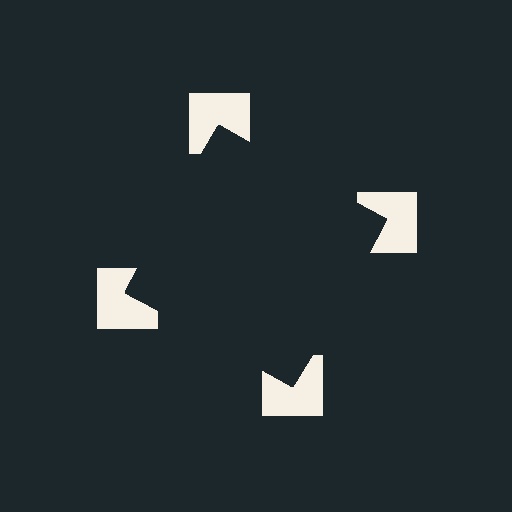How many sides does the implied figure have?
4 sides.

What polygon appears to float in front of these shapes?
An illusory square — its edges are inferred from the aligned wedge cuts in the notched squares, not physically drawn.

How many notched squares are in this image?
There are 4 — one at each vertex of the illusory square.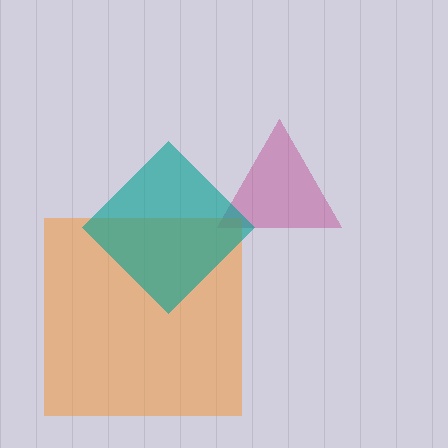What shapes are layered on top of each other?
The layered shapes are: a magenta triangle, an orange square, a teal diamond.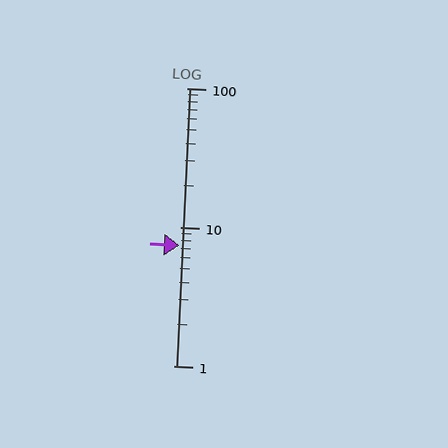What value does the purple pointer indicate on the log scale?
The pointer indicates approximately 7.3.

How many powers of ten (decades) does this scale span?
The scale spans 2 decades, from 1 to 100.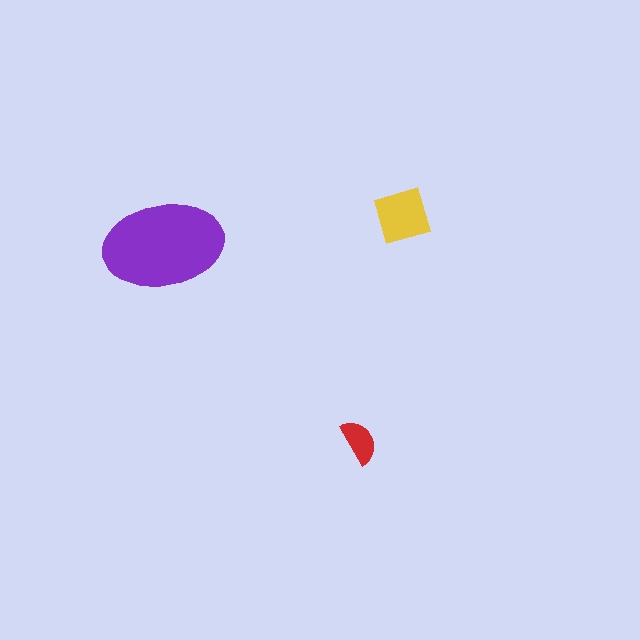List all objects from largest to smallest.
The purple ellipse, the yellow diamond, the red semicircle.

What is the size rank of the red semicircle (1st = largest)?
3rd.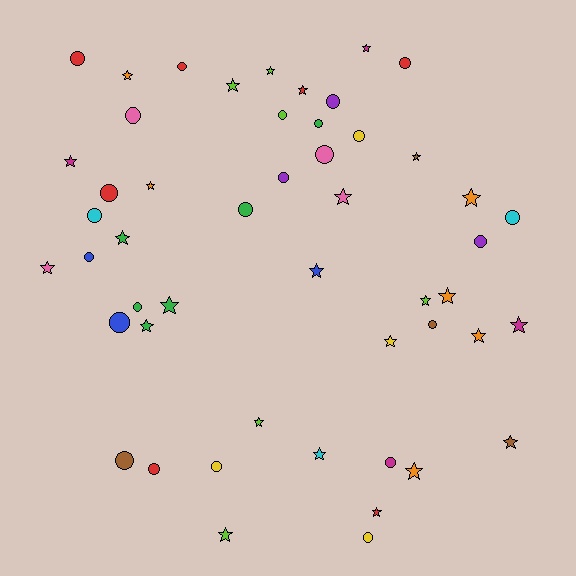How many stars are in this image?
There are 26 stars.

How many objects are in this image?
There are 50 objects.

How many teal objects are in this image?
There are no teal objects.